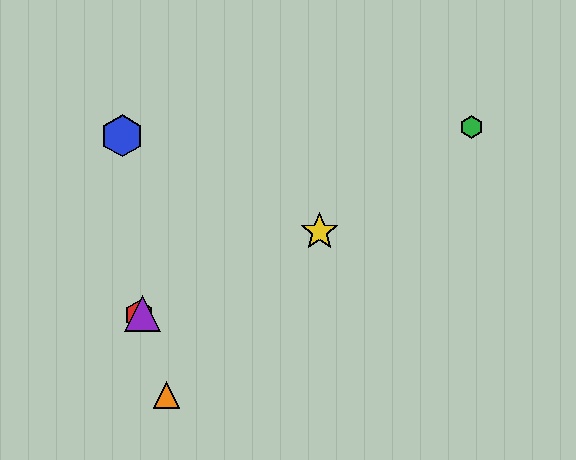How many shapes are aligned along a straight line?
3 shapes (the red hexagon, the yellow star, the purple triangle) are aligned along a straight line.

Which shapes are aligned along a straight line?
The red hexagon, the yellow star, the purple triangle are aligned along a straight line.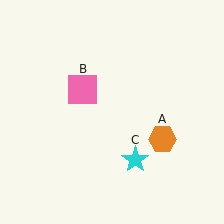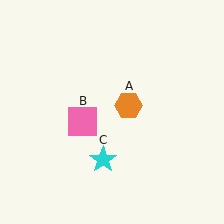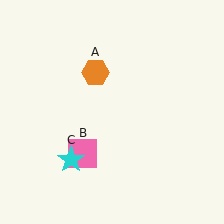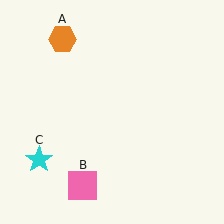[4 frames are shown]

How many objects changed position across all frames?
3 objects changed position: orange hexagon (object A), pink square (object B), cyan star (object C).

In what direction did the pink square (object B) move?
The pink square (object B) moved down.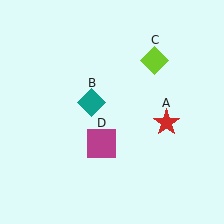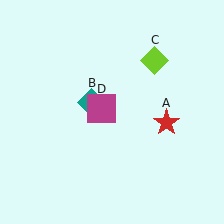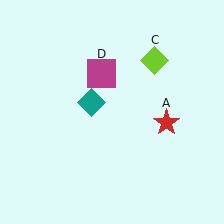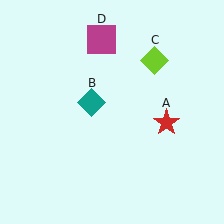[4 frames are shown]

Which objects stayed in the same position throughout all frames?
Red star (object A) and teal diamond (object B) and lime diamond (object C) remained stationary.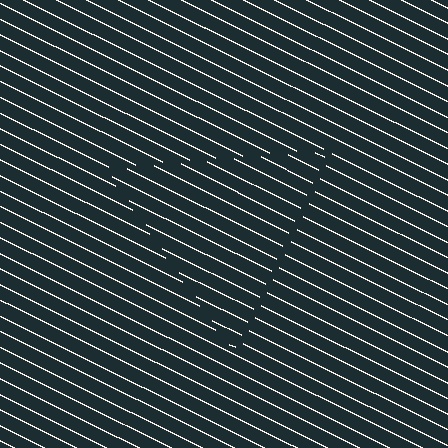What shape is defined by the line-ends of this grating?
An illusory triangle. The interior of the shape contains the same grating, shifted by half a period — the contour is defined by the phase discontinuity where line-ends from the inner and outer gratings abut.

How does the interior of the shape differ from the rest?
The interior of the shape contains the same grating, shifted by half a period — the contour is defined by the phase discontinuity where line-ends from the inner and outer gratings abut.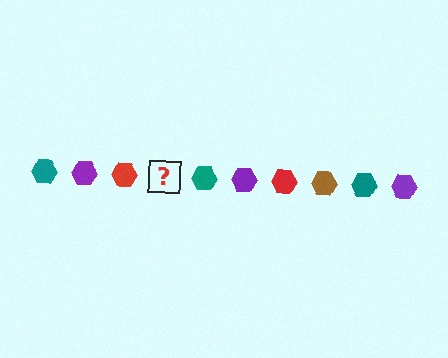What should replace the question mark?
The question mark should be replaced with a brown hexagon.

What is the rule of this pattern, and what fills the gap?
The rule is that the pattern cycles through teal, purple, red, brown hexagons. The gap should be filled with a brown hexagon.